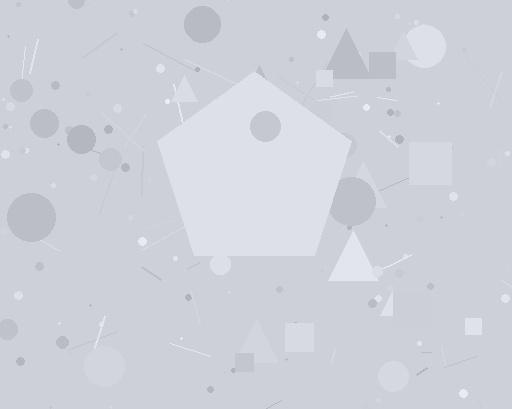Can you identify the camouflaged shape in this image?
The camouflaged shape is a pentagon.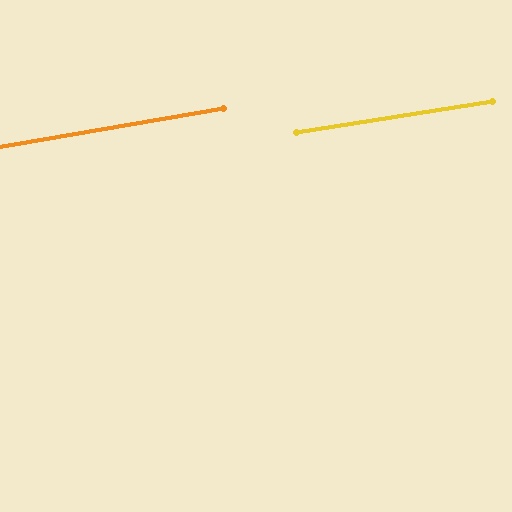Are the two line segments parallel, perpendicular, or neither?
Parallel — their directions differ by only 0.7°.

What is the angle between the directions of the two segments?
Approximately 1 degree.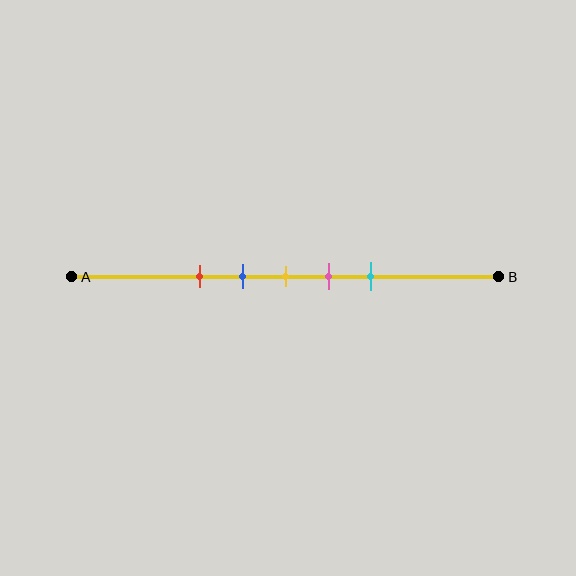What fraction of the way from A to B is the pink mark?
The pink mark is approximately 60% (0.6) of the way from A to B.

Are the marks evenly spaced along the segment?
Yes, the marks are approximately evenly spaced.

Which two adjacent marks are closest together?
The blue and yellow marks are the closest adjacent pair.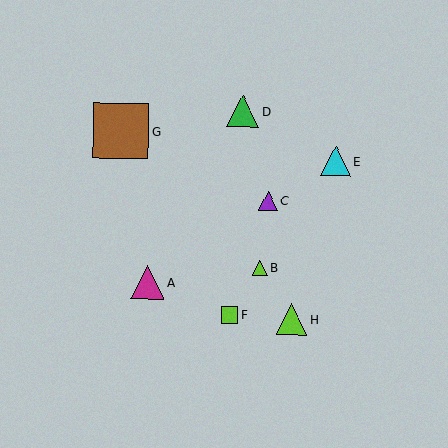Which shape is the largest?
The brown square (labeled G) is the largest.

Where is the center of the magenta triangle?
The center of the magenta triangle is at (148, 282).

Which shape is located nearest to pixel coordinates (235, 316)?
The lime square (labeled F) at (230, 315) is nearest to that location.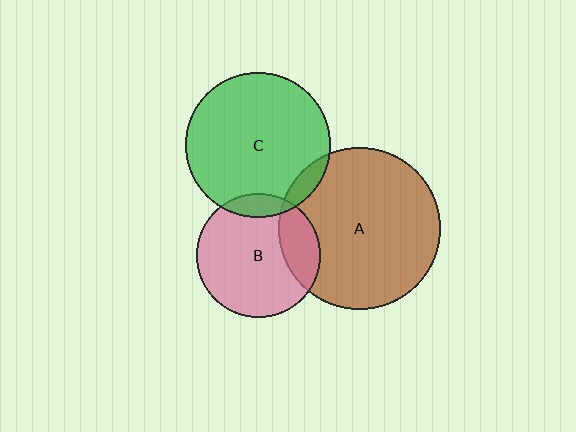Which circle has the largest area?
Circle A (brown).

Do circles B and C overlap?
Yes.